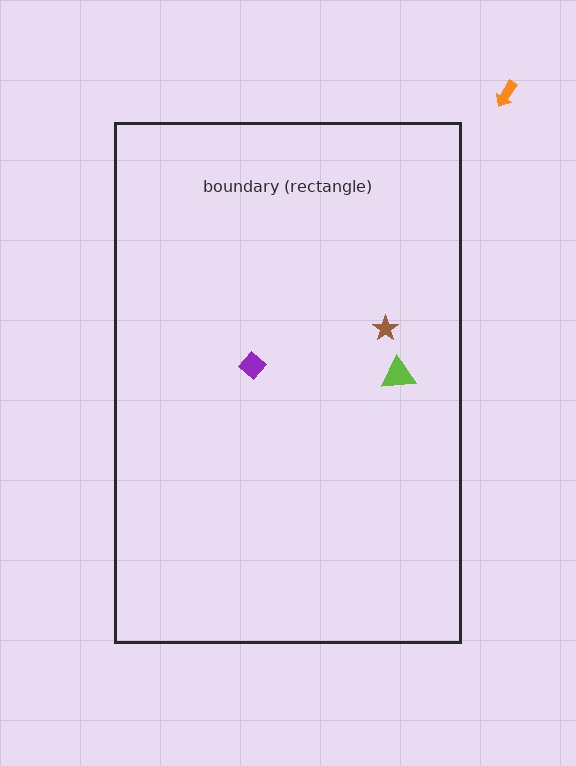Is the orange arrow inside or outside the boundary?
Outside.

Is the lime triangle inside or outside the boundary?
Inside.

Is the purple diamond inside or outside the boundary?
Inside.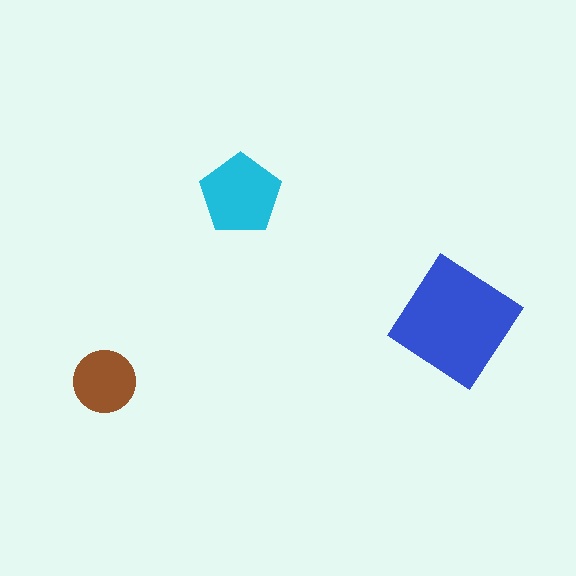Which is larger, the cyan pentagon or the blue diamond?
The blue diamond.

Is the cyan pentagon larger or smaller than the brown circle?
Larger.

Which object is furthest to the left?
The brown circle is leftmost.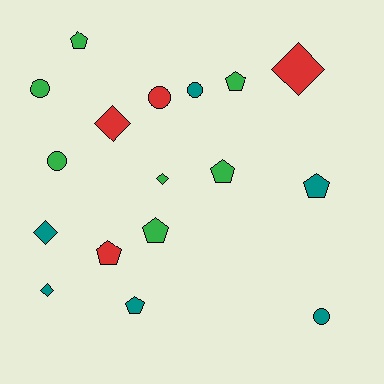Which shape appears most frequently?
Pentagon, with 7 objects.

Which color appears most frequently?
Green, with 7 objects.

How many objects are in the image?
There are 17 objects.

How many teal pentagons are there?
There are 2 teal pentagons.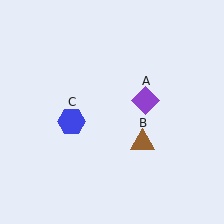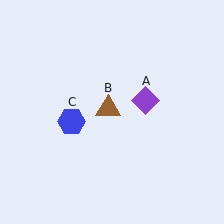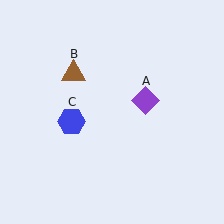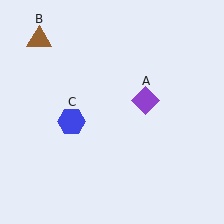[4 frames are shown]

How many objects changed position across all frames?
1 object changed position: brown triangle (object B).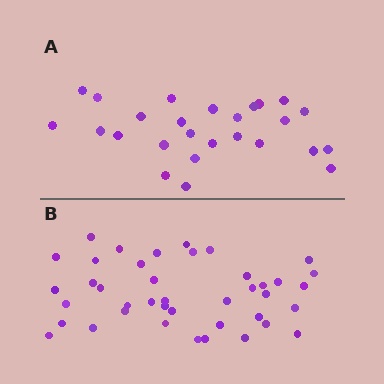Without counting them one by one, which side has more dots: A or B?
Region B (the bottom region) has more dots.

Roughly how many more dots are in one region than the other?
Region B has approximately 15 more dots than region A.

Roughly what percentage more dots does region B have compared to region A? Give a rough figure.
About 60% more.